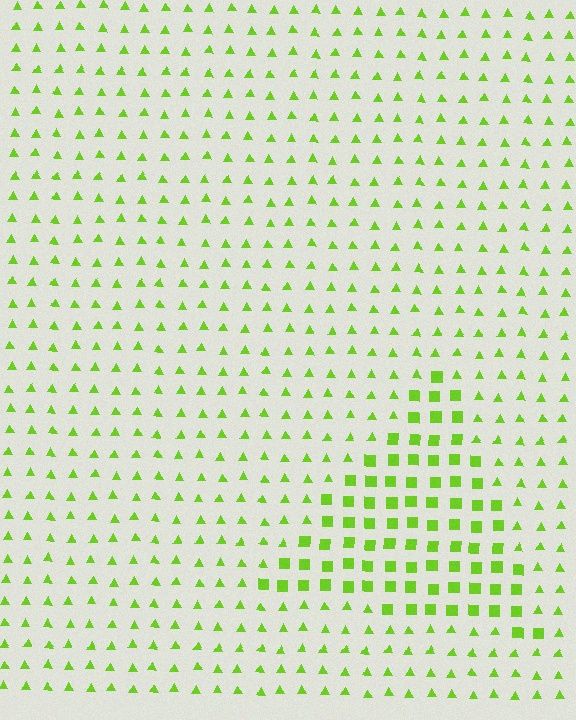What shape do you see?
I see a triangle.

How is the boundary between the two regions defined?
The boundary is defined by a change in element shape: squares inside vs. triangles outside. All elements share the same color and spacing.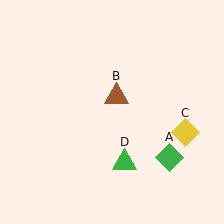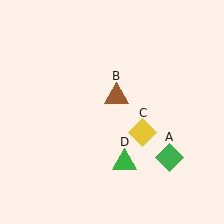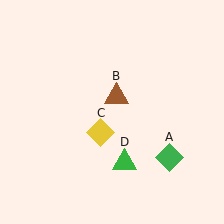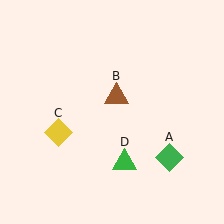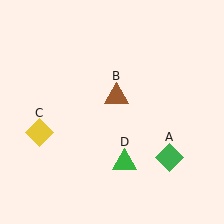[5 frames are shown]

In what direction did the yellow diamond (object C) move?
The yellow diamond (object C) moved left.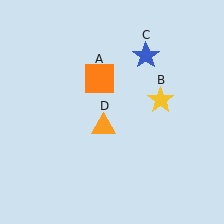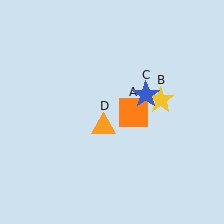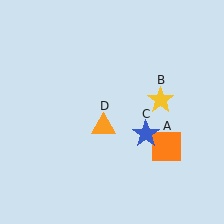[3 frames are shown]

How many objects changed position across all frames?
2 objects changed position: orange square (object A), blue star (object C).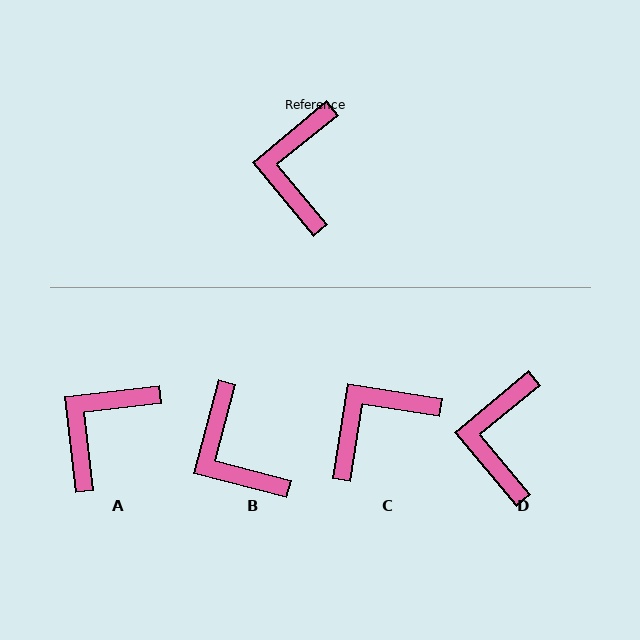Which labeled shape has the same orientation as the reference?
D.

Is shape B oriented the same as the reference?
No, it is off by about 36 degrees.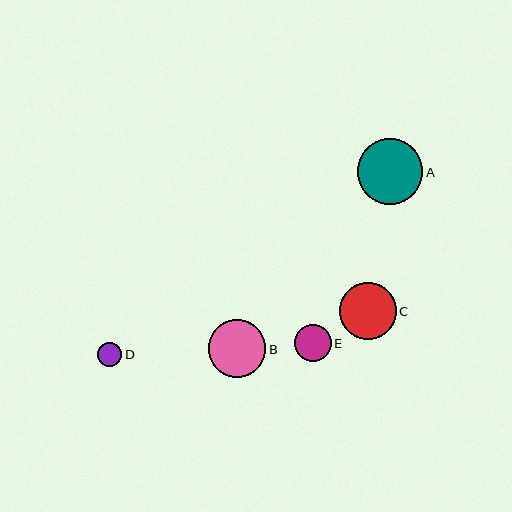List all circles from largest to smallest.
From largest to smallest: A, B, C, E, D.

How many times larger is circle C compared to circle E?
Circle C is approximately 1.5 times the size of circle E.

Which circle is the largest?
Circle A is the largest with a size of approximately 66 pixels.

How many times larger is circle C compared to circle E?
Circle C is approximately 1.5 times the size of circle E.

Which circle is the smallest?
Circle D is the smallest with a size of approximately 24 pixels.